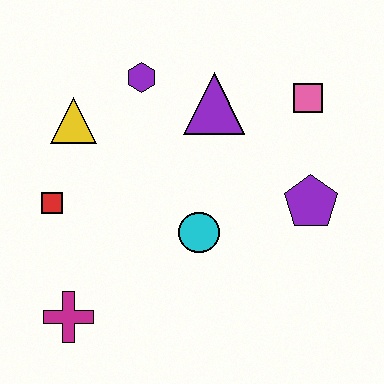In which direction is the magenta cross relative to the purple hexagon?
The magenta cross is below the purple hexagon.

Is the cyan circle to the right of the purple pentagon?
No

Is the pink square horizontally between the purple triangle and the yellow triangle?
No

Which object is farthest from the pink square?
The magenta cross is farthest from the pink square.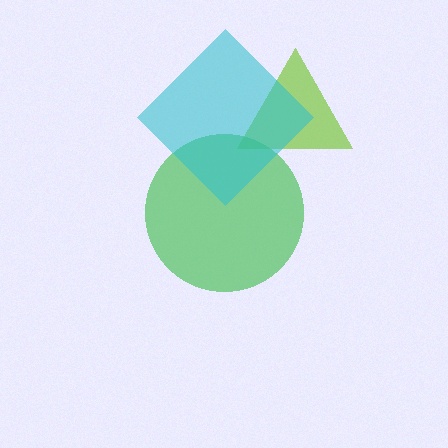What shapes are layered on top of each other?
The layered shapes are: a lime triangle, a green circle, a cyan diamond.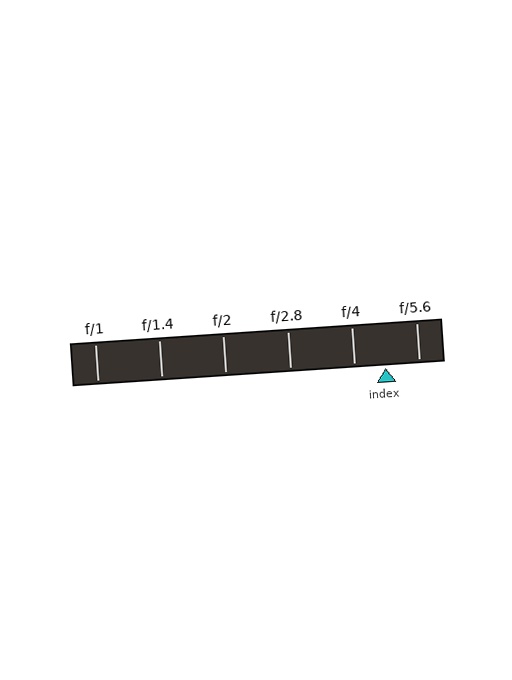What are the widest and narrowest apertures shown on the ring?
The widest aperture shown is f/1 and the narrowest is f/5.6.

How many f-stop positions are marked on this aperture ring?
There are 6 f-stop positions marked.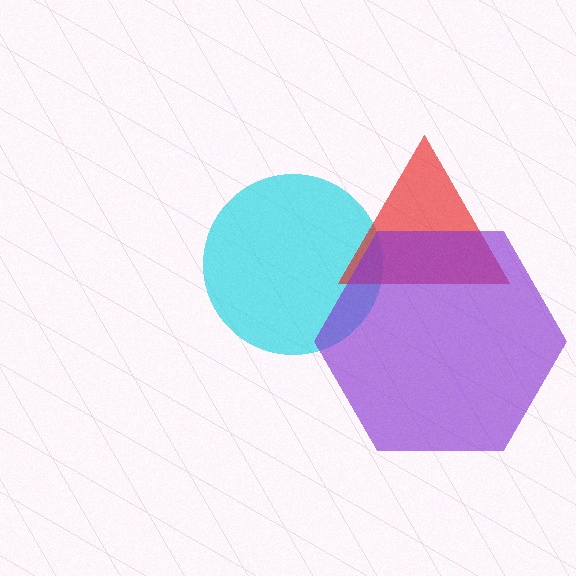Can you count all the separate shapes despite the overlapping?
Yes, there are 3 separate shapes.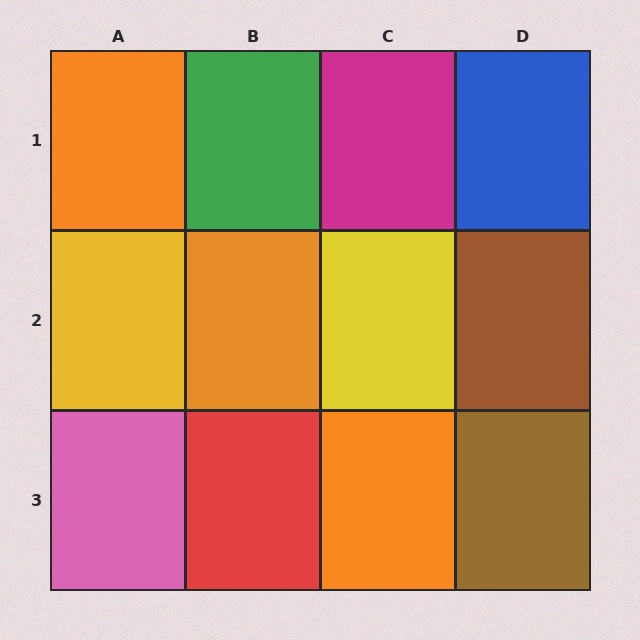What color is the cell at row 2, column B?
Orange.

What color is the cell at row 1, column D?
Blue.